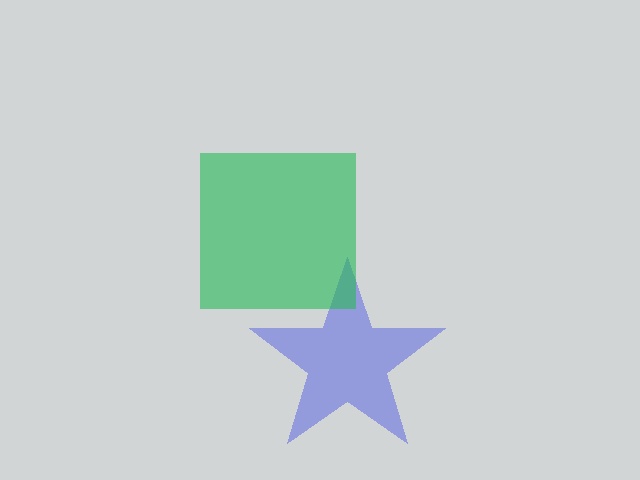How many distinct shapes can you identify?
There are 2 distinct shapes: a blue star, a green square.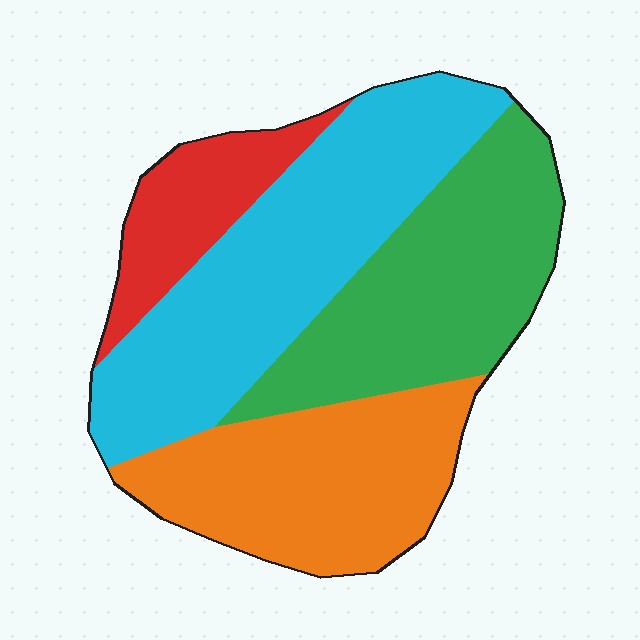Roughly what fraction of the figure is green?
Green covers around 30% of the figure.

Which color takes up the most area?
Cyan, at roughly 35%.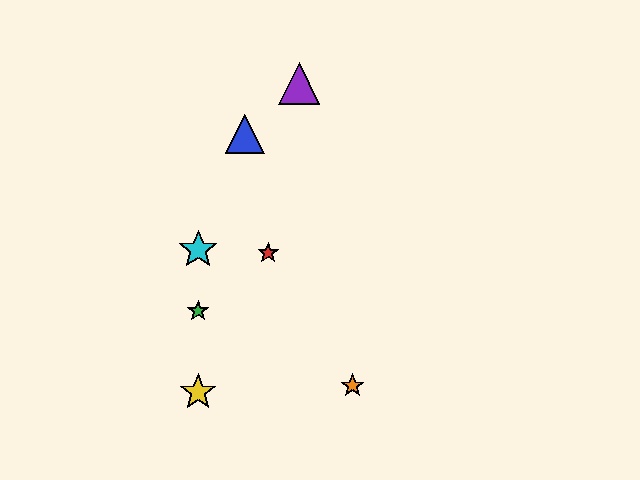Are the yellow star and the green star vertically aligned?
Yes, both are at x≈198.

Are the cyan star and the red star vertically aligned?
No, the cyan star is at x≈198 and the red star is at x≈268.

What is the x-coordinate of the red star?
The red star is at x≈268.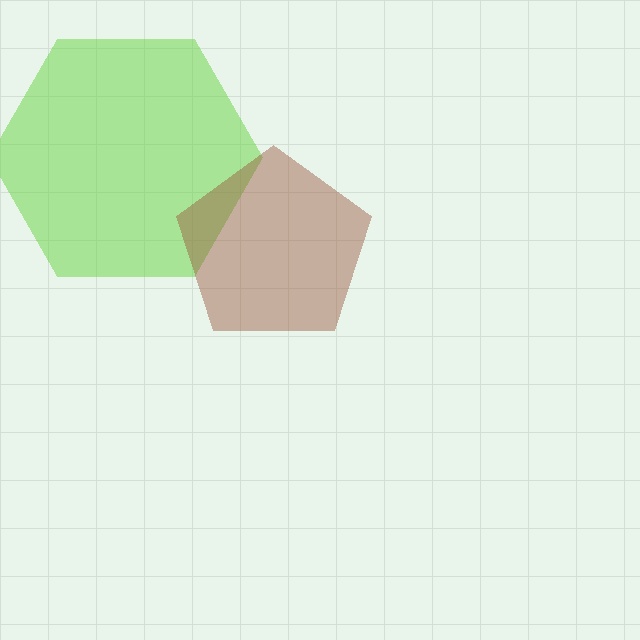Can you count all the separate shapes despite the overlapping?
Yes, there are 2 separate shapes.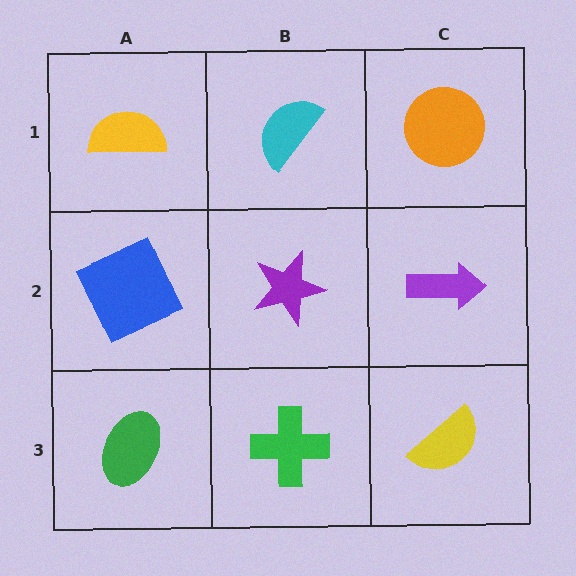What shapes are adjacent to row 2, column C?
An orange circle (row 1, column C), a yellow semicircle (row 3, column C), a purple star (row 2, column B).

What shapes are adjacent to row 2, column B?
A cyan semicircle (row 1, column B), a green cross (row 3, column B), a blue square (row 2, column A), a purple arrow (row 2, column C).